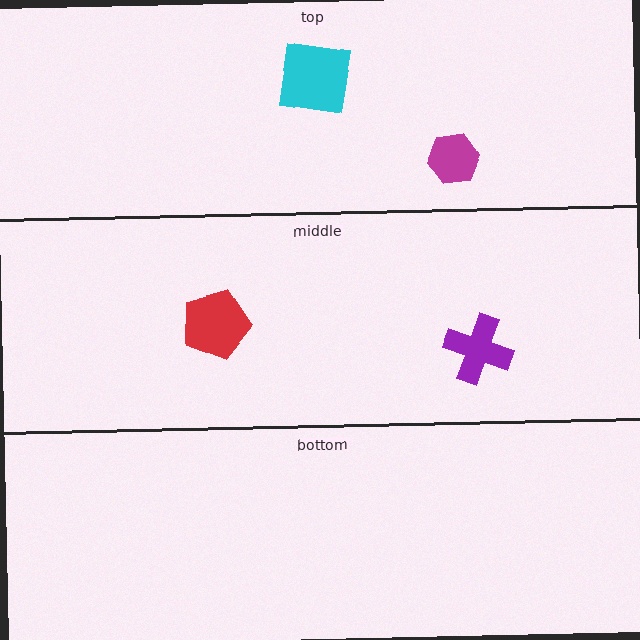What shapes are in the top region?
The magenta hexagon, the cyan square.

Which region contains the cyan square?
The top region.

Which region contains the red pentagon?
The middle region.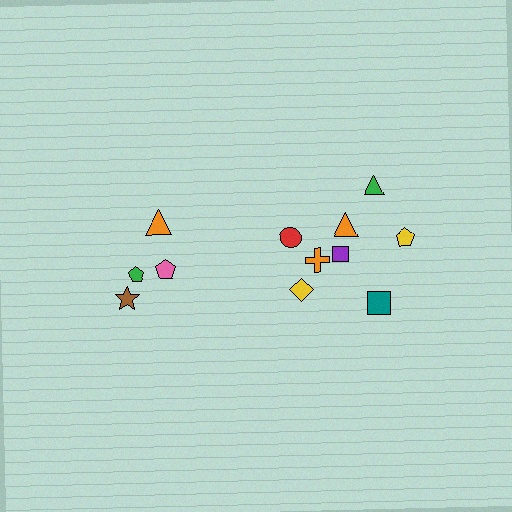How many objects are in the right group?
There are 8 objects.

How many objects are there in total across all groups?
There are 12 objects.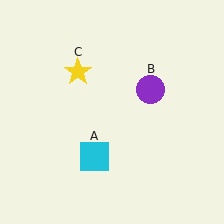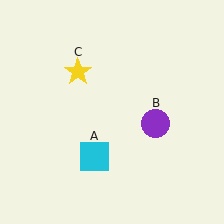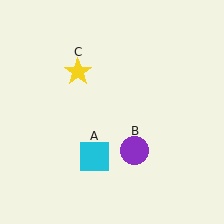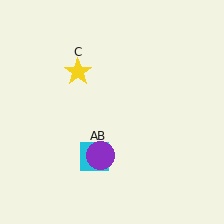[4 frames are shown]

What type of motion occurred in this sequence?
The purple circle (object B) rotated clockwise around the center of the scene.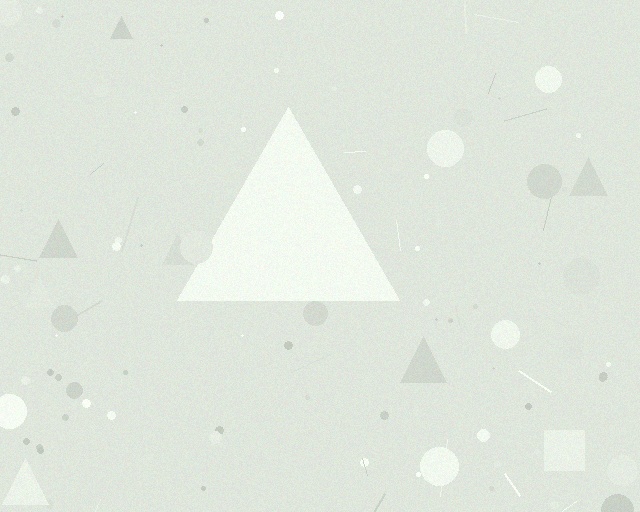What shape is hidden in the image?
A triangle is hidden in the image.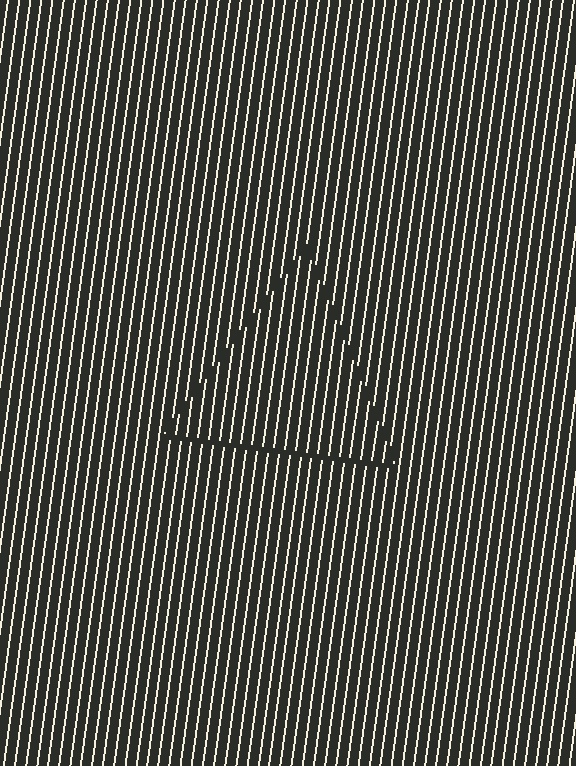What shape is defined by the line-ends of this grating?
An illusory triangle. The interior of the shape contains the same grating, shifted by half a period — the contour is defined by the phase discontinuity where line-ends from the inner and outer gratings abut.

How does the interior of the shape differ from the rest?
The interior of the shape contains the same grating, shifted by half a period — the contour is defined by the phase discontinuity where line-ends from the inner and outer gratings abut.